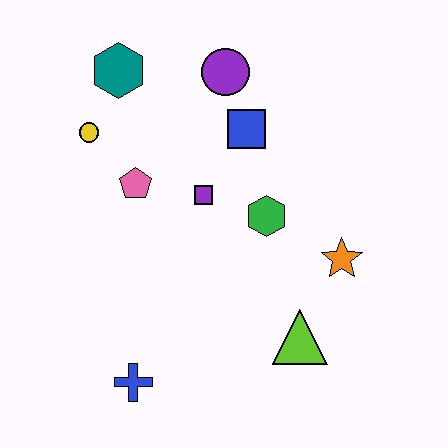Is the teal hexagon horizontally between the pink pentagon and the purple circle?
No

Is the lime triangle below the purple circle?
Yes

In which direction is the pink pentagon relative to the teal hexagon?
The pink pentagon is below the teal hexagon.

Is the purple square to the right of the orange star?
No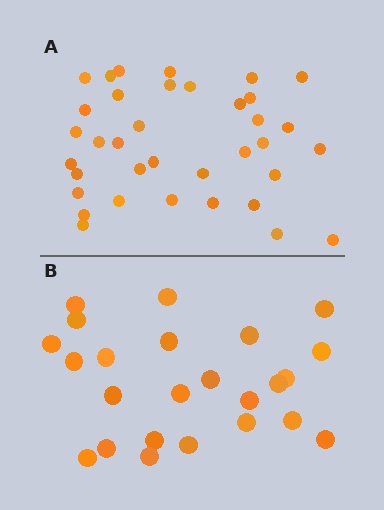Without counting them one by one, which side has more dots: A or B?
Region A (the top region) has more dots.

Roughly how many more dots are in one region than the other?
Region A has roughly 12 or so more dots than region B.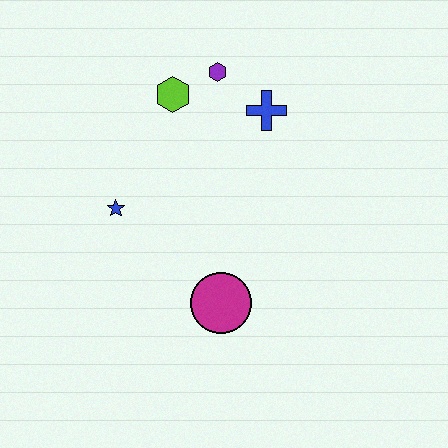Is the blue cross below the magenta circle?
No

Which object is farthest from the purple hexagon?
The magenta circle is farthest from the purple hexagon.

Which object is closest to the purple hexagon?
The lime hexagon is closest to the purple hexagon.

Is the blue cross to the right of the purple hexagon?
Yes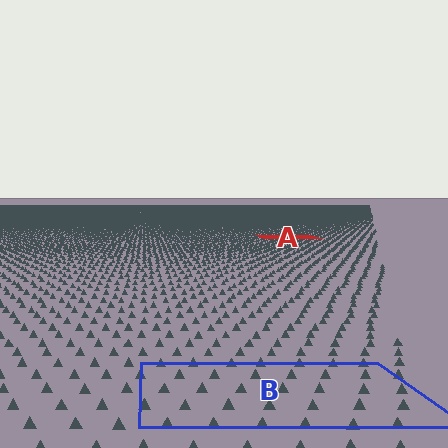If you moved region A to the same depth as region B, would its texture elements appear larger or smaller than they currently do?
They would appear larger. At a closer depth, the same texture elements are projected at a bigger on-screen size.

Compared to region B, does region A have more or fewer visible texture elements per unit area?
Region A has more texture elements per unit area — they are packed more densely because it is farther away.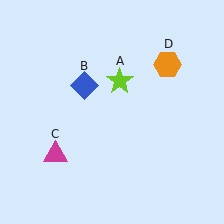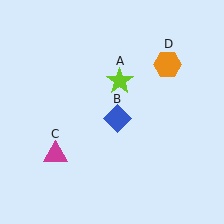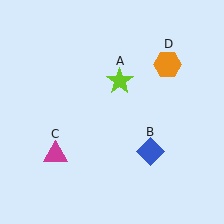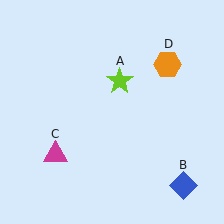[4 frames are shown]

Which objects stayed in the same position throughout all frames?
Lime star (object A) and magenta triangle (object C) and orange hexagon (object D) remained stationary.